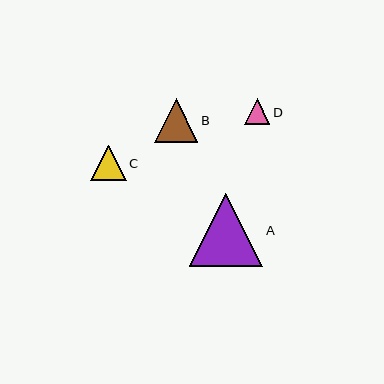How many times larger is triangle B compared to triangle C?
Triangle B is approximately 1.2 times the size of triangle C.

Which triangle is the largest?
Triangle A is the largest with a size of approximately 73 pixels.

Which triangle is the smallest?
Triangle D is the smallest with a size of approximately 26 pixels.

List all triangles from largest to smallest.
From largest to smallest: A, B, C, D.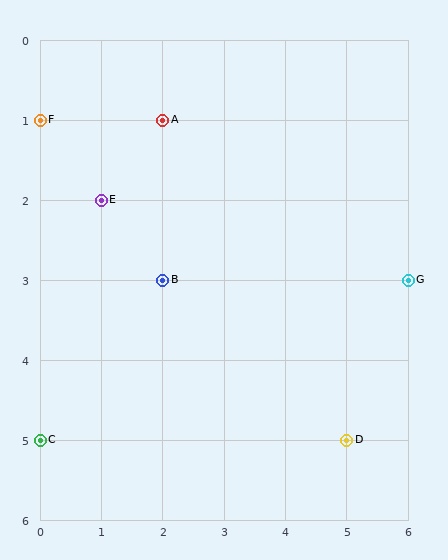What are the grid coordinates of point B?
Point B is at grid coordinates (2, 3).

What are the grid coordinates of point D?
Point D is at grid coordinates (5, 5).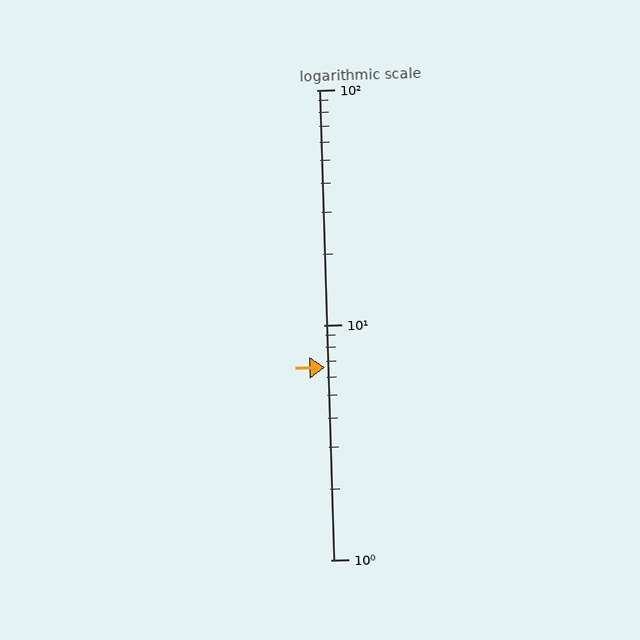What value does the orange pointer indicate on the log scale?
The pointer indicates approximately 6.6.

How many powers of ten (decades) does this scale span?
The scale spans 2 decades, from 1 to 100.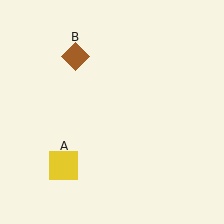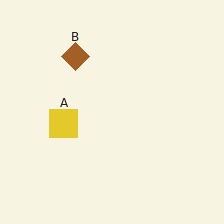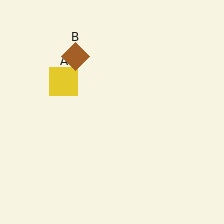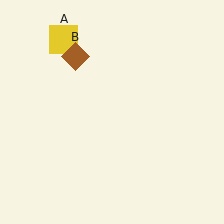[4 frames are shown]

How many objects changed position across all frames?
1 object changed position: yellow square (object A).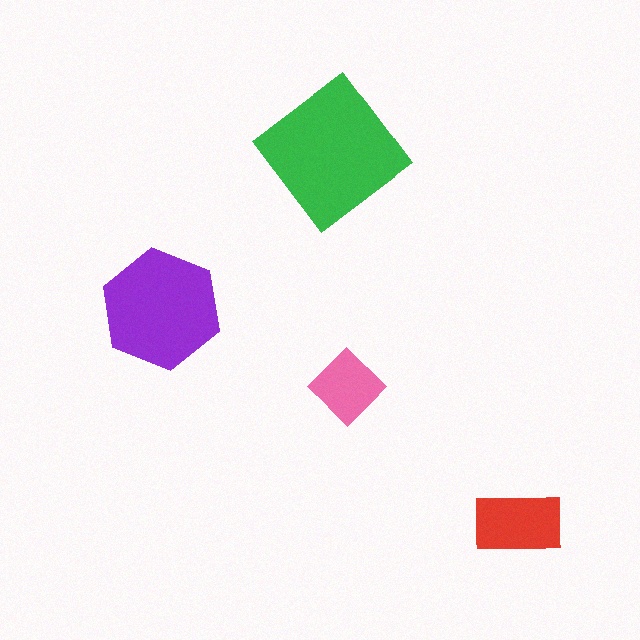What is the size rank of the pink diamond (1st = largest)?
4th.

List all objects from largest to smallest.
The green diamond, the purple hexagon, the red rectangle, the pink diamond.